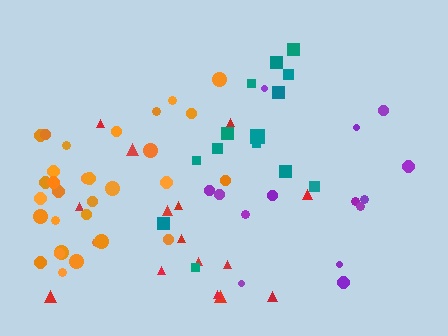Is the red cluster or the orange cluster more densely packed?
Orange.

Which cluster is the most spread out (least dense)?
Red.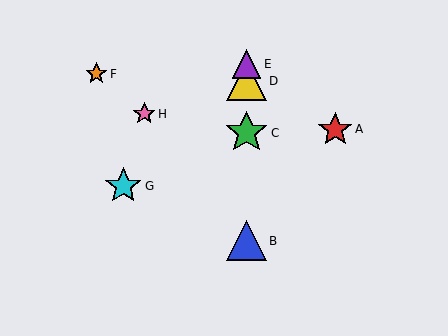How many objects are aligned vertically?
4 objects (B, C, D, E) are aligned vertically.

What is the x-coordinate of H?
Object H is at x≈144.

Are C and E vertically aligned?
Yes, both are at x≈247.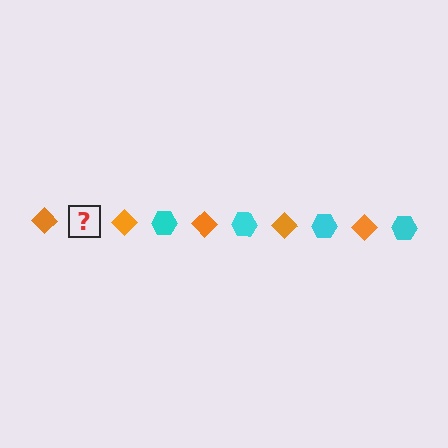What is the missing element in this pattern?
The missing element is a cyan hexagon.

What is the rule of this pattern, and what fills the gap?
The rule is that the pattern alternates between orange diamond and cyan hexagon. The gap should be filled with a cyan hexagon.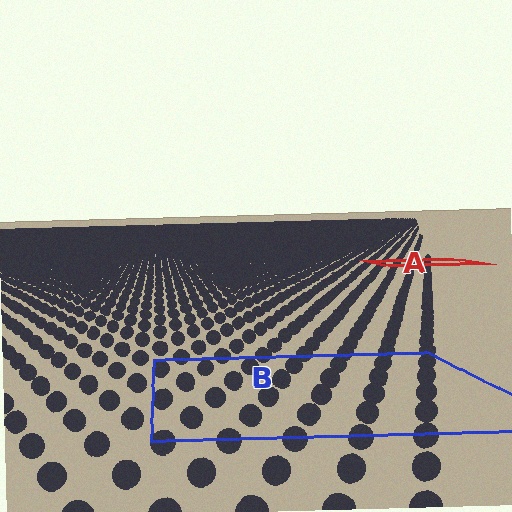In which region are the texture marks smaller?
The texture marks are smaller in region A, because it is farther away.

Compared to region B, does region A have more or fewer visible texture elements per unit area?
Region A has more texture elements per unit area — they are packed more densely because it is farther away.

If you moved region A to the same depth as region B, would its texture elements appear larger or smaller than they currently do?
They would appear larger. At a closer depth, the same texture elements are projected at a bigger on-screen size.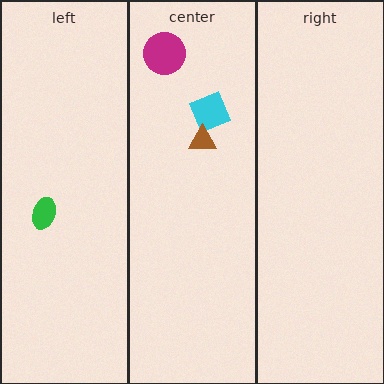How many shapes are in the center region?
3.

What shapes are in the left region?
The green ellipse.